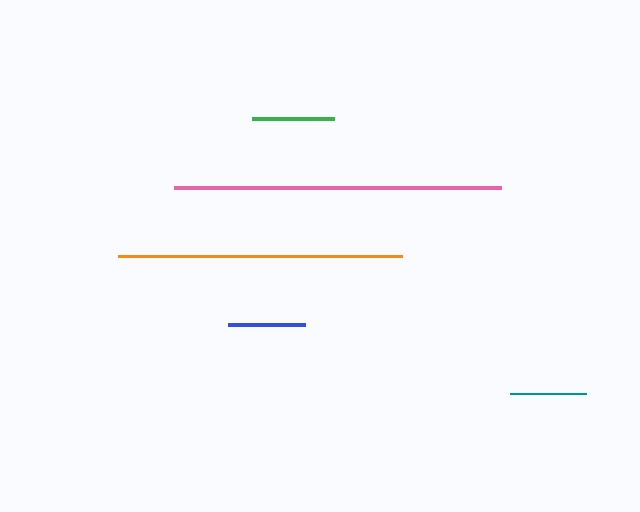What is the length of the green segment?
The green segment is approximately 82 pixels long.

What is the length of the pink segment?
The pink segment is approximately 327 pixels long.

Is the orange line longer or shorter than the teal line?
The orange line is longer than the teal line.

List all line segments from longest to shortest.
From longest to shortest: pink, orange, green, blue, teal.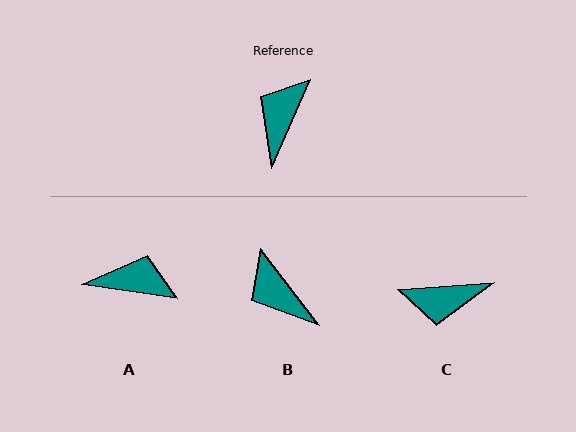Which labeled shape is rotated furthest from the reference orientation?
C, about 118 degrees away.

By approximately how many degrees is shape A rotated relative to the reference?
Approximately 75 degrees clockwise.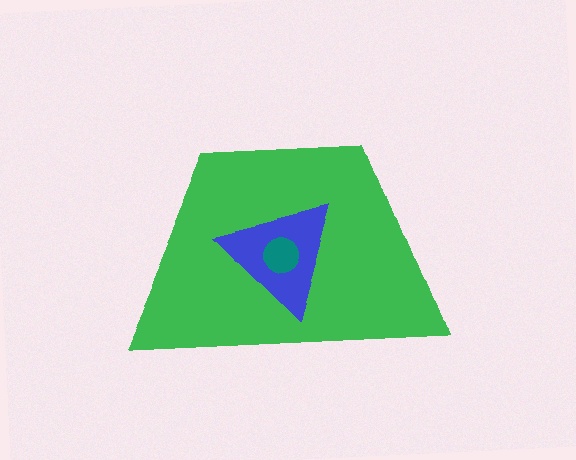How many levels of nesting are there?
3.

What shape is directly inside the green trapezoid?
The blue triangle.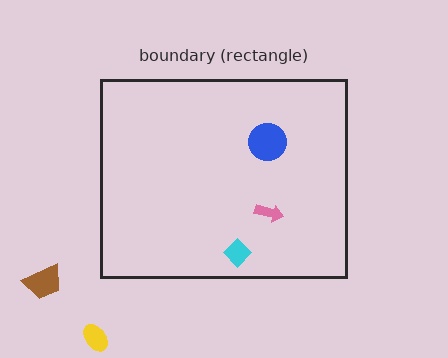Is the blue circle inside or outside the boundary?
Inside.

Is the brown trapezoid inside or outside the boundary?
Outside.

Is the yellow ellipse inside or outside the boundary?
Outside.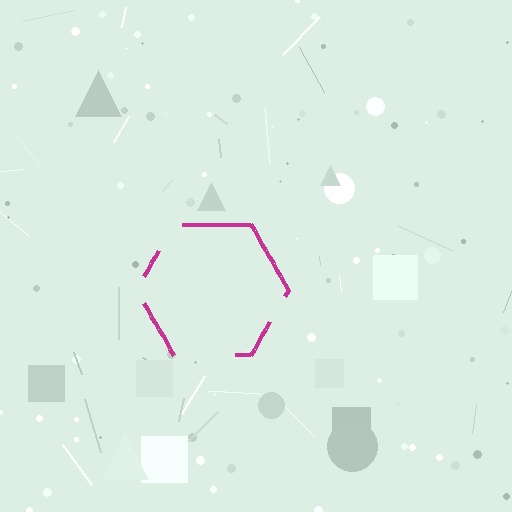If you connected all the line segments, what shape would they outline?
They would outline a hexagon.